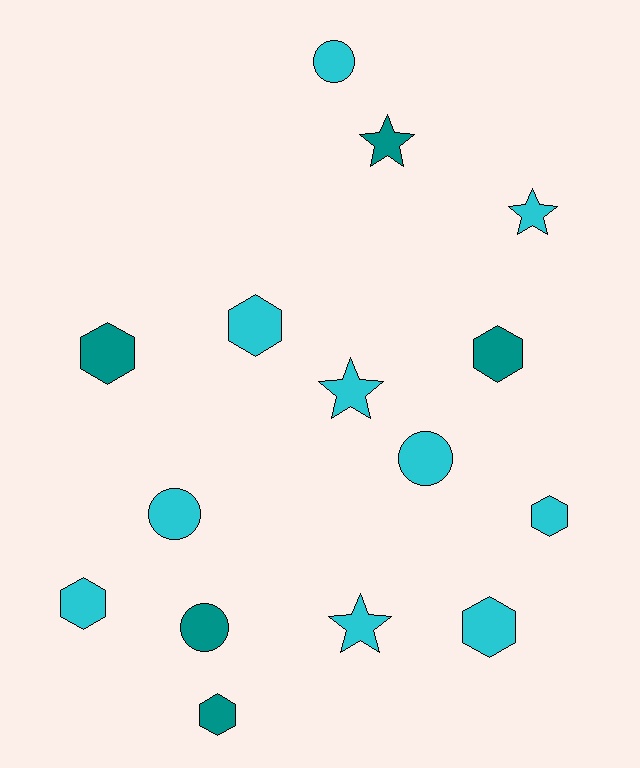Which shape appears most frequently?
Hexagon, with 7 objects.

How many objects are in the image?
There are 15 objects.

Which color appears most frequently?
Cyan, with 10 objects.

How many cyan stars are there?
There are 3 cyan stars.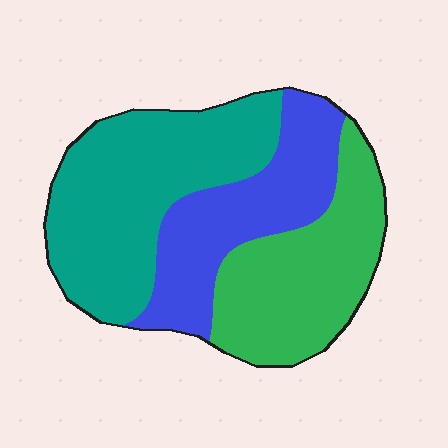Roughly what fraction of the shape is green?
Green covers roughly 30% of the shape.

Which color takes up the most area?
Teal, at roughly 40%.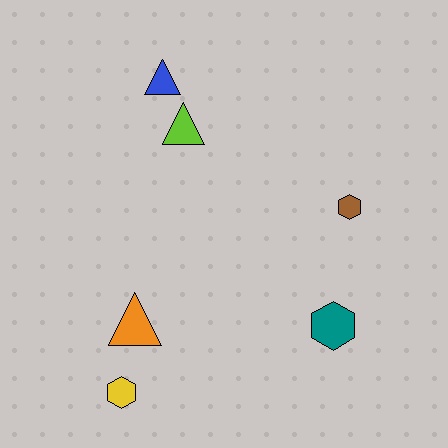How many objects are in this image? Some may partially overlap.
There are 6 objects.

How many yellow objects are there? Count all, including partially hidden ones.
There is 1 yellow object.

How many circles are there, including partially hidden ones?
There are no circles.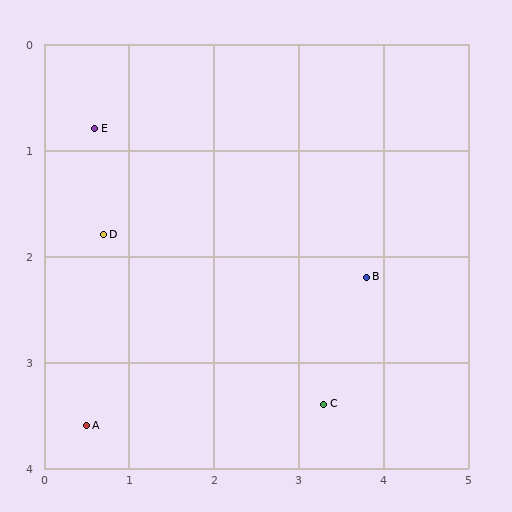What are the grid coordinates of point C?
Point C is at approximately (3.3, 3.4).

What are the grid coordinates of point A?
Point A is at approximately (0.5, 3.6).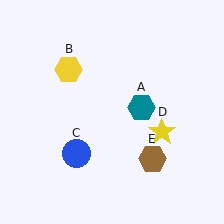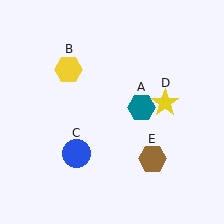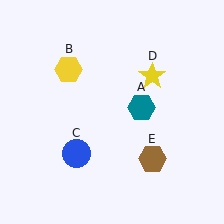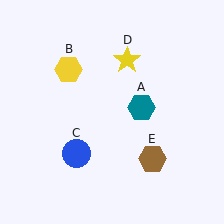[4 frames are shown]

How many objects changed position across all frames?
1 object changed position: yellow star (object D).